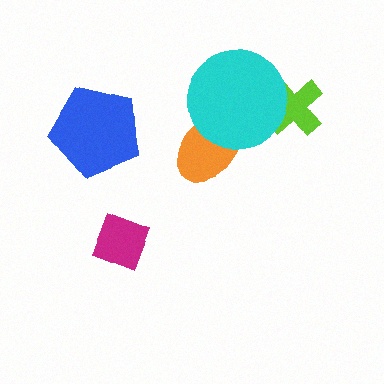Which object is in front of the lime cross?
The cyan circle is in front of the lime cross.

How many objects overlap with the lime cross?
1 object overlaps with the lime cross.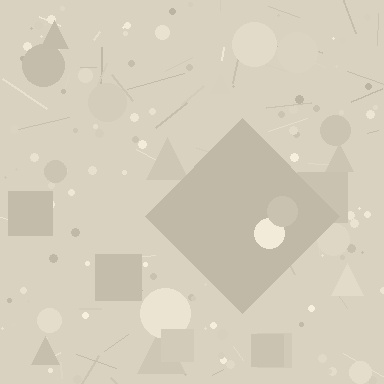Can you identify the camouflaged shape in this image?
The camouflaged shape is a diamond.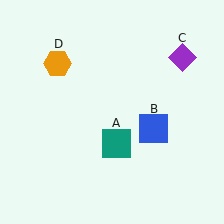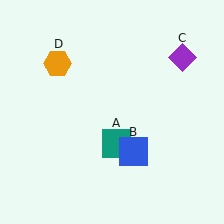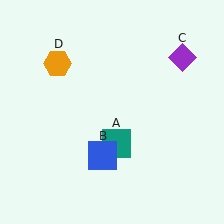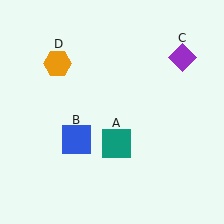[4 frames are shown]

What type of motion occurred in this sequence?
The blue square (object B) rotated clockwise around the center of the scene.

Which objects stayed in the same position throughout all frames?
Teal square (object A) and purple diamond (object C) and orange hexagon (object D) remained stationary.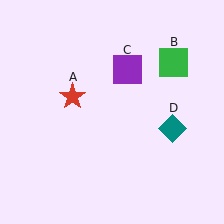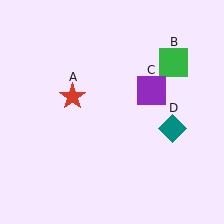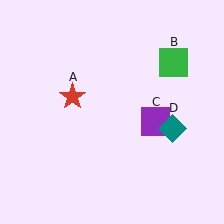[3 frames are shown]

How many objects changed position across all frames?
1 object changed position: purple square (object C).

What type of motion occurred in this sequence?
The purple square (object C) rotated clockwise around the center of the scene.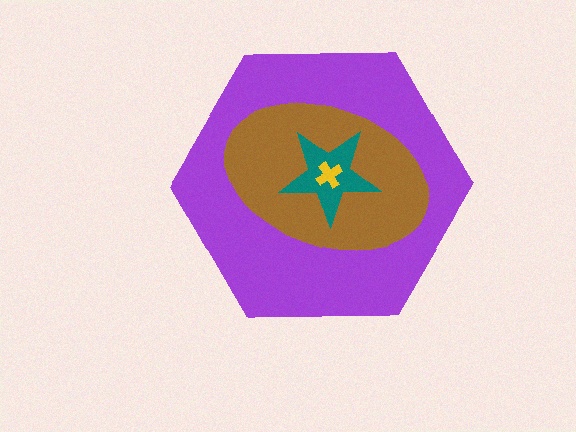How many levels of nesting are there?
4.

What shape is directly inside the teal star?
The yellow cross.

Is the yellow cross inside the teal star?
Yes.